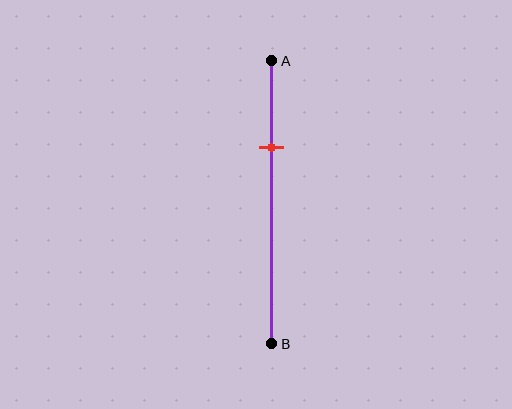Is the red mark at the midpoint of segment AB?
No, the mark is at about 30% from A, not at the 50% midpoint.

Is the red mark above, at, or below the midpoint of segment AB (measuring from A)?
The red mark is above the midpoint of segment AB.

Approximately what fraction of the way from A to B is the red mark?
The red mark is approximately 30% of the way from A to B.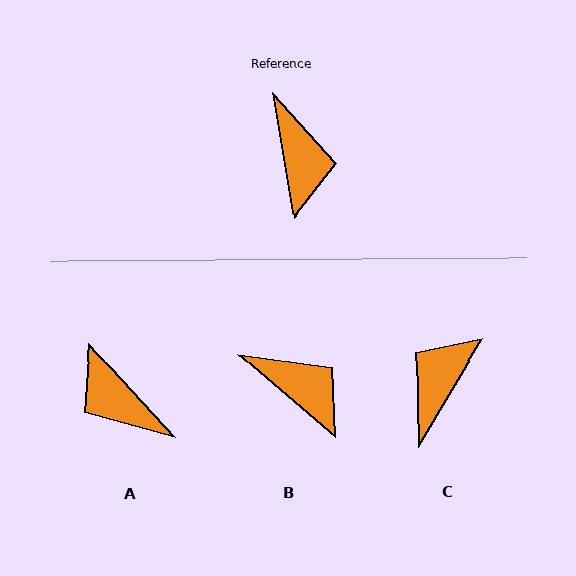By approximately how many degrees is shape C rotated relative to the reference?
Approximately 139 degrees counter-clockwise.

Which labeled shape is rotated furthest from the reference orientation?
A, about 147 degrees away.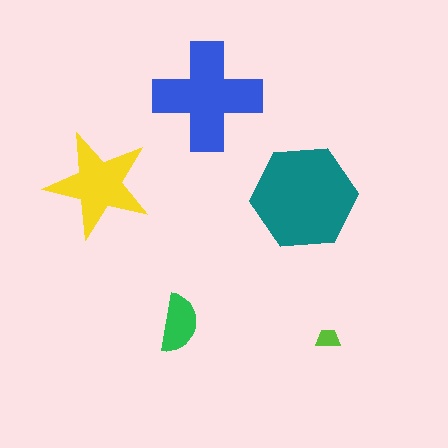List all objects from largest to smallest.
The teal hexagon, the blue cross, the yellow star, the green semicircle, the lime trapezoid.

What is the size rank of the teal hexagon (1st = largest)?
1st.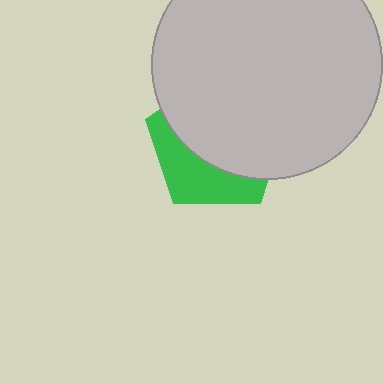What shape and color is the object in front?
The object in front is a light gray circle.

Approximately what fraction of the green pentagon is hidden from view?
Roughly 65% of the green pentagon is hidden behind the light gray circle.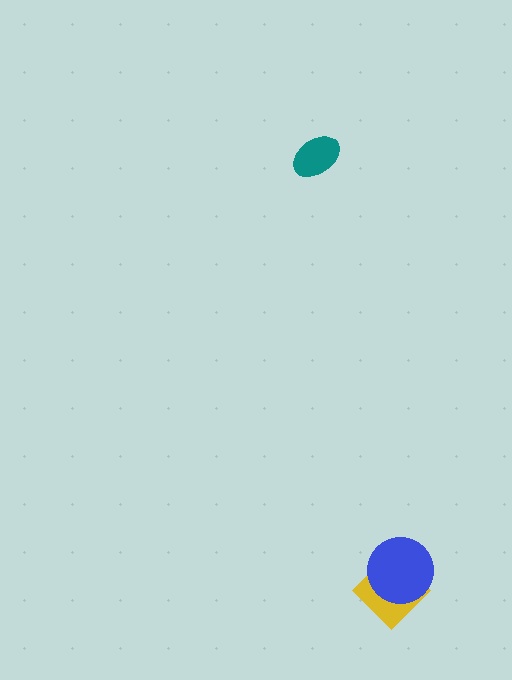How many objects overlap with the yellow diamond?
1 object overlaps with the yellow diamond.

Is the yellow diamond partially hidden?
Yes, it is partially covered by another shape.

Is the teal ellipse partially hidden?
No, no other shape covers it.